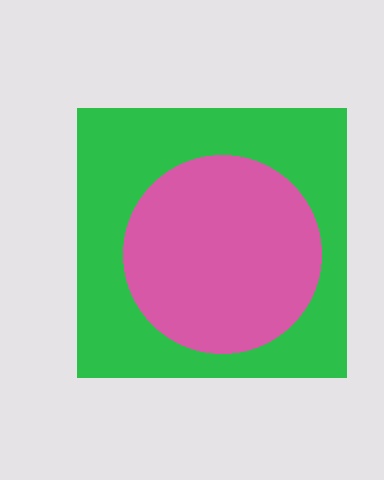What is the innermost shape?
The pink circle.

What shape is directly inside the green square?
The pink circle.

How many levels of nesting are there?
2.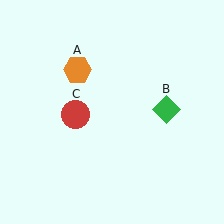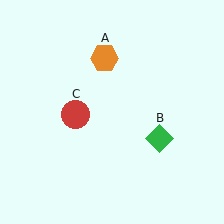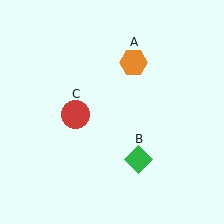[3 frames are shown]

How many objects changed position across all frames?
2 objects changed position: orange hexagon (object A), green diamond (object B).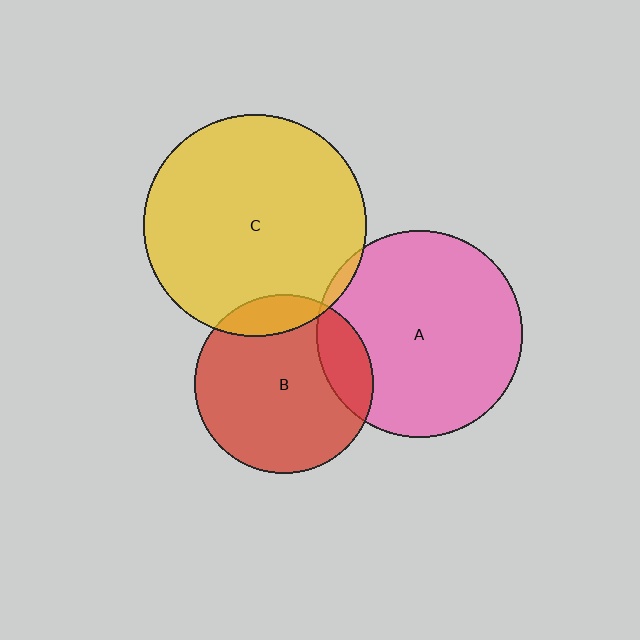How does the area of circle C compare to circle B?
Approximately 1.6 times.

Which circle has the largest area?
Circle C (yellow).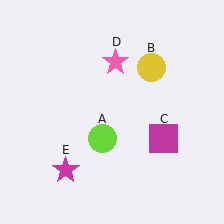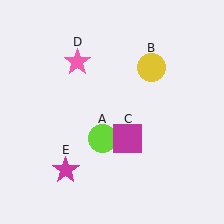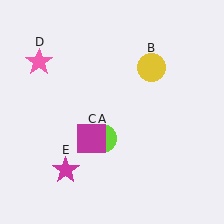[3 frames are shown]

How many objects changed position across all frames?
2 objects changed position: magenta square (object C), pink star (object D).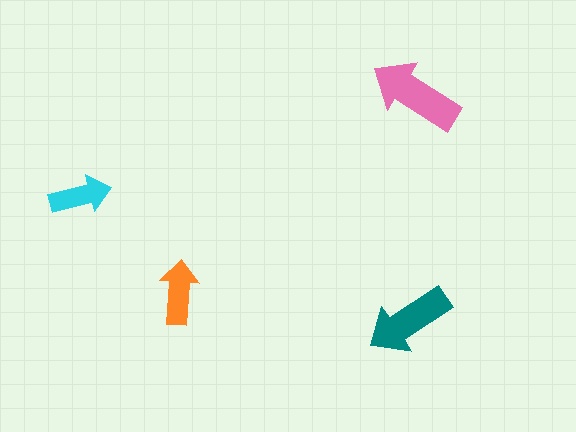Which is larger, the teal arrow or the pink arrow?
The pink one.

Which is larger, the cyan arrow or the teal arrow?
The teal one.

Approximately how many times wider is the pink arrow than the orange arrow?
About 1.5 times wider.